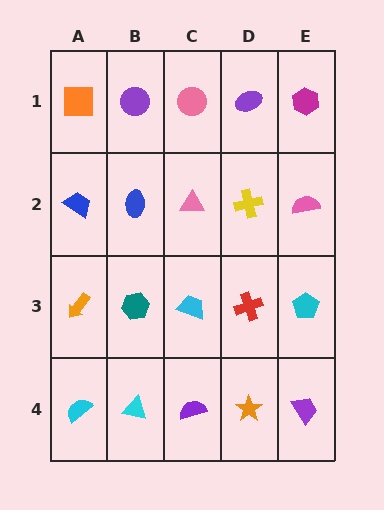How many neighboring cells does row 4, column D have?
3.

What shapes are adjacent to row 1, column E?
A pink semicircle (row 2, column E), a purple ellipse (row 1, column D).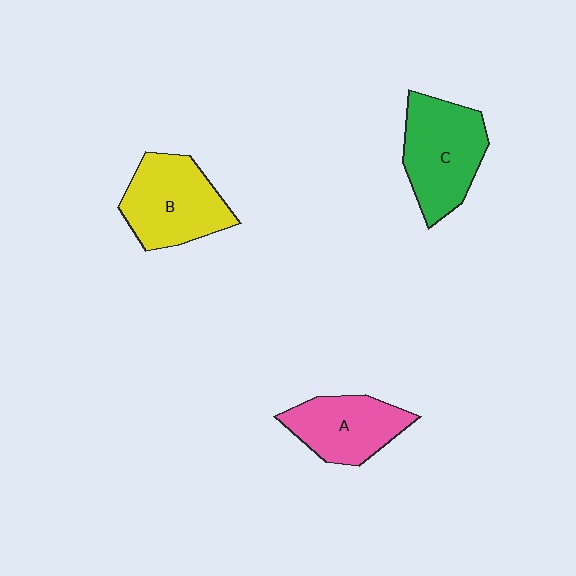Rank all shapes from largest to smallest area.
From largest to smallest: C (green), B (yellow), A (pink).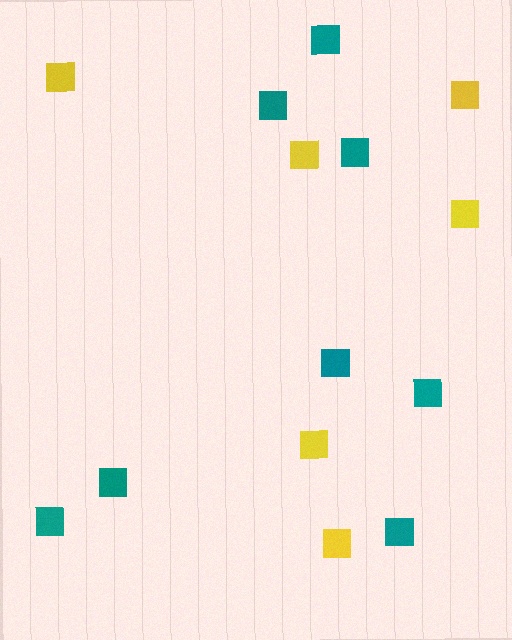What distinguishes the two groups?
There are 2 groups: one group of teal squares (8) and one group of yellow squares (6).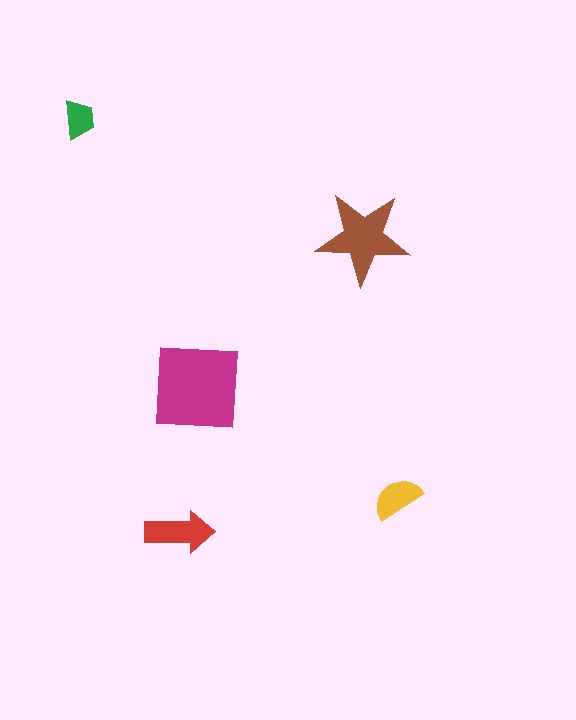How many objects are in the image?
There are 5 objects in the image.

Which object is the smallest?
The green trapezoid.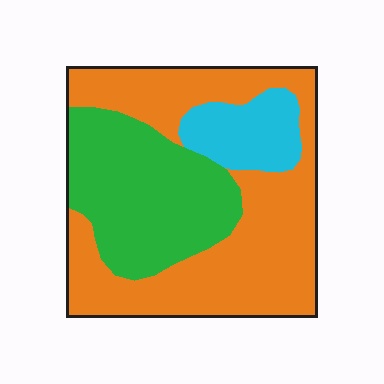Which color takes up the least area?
Cyan, at roughly 10%.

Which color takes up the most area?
Orange, at roughly 55%.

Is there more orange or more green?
Orange.